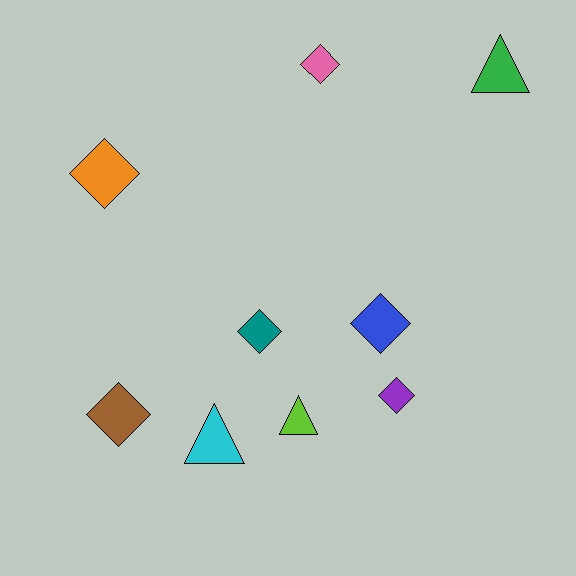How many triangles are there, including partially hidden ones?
There are 3 triangles.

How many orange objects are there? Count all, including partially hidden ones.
There is 1 orange object.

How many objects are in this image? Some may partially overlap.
There are 9 objects.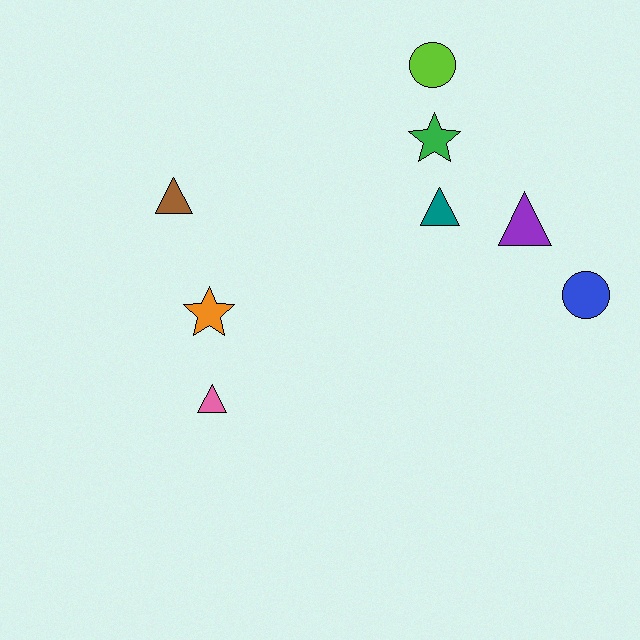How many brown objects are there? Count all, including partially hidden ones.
There is 1 brown object.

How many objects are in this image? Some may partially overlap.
There are 8 objects.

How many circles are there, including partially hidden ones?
There are 2 circles.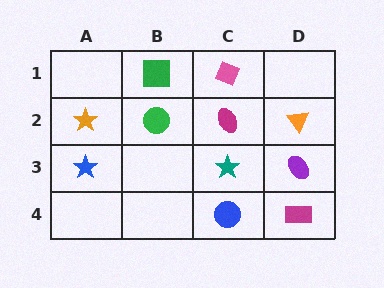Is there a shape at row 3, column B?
No, that cell is empty.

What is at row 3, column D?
A purple ellipse.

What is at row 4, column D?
A magenta rectangle.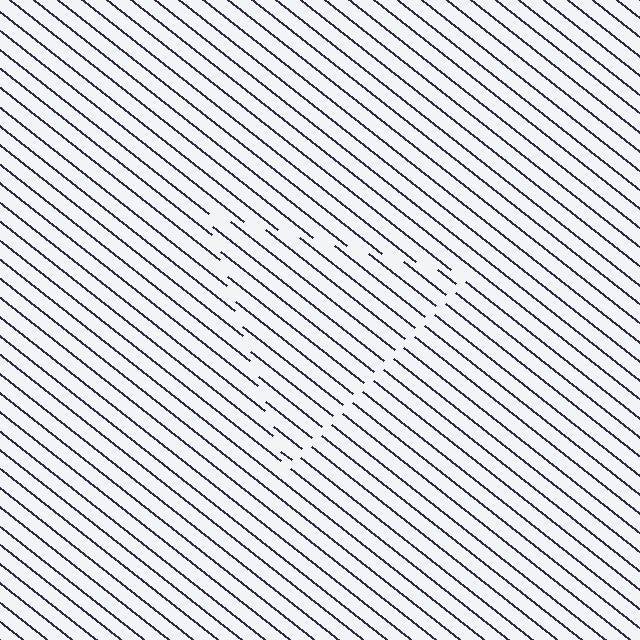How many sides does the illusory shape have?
3 sides — the line-ends trace a triangle.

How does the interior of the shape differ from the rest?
The interior of the shape contains the same grating, shifted by half a period — the contour is defined by the phase discontinuity where line-ends from the inner and outer gratings abut.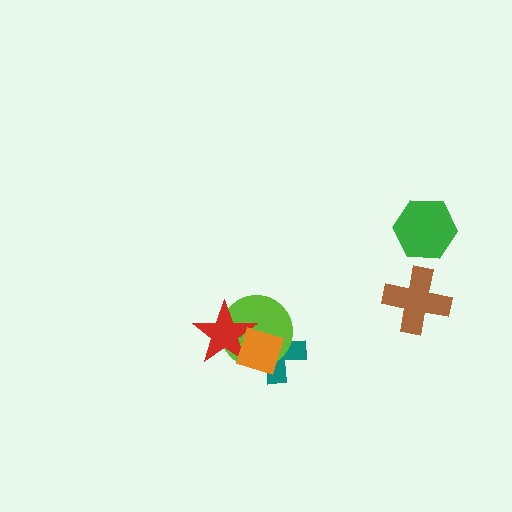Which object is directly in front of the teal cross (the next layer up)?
The lime circle is directly in front of the teal cross.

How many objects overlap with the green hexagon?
0 objects overlap with the green hexagon.